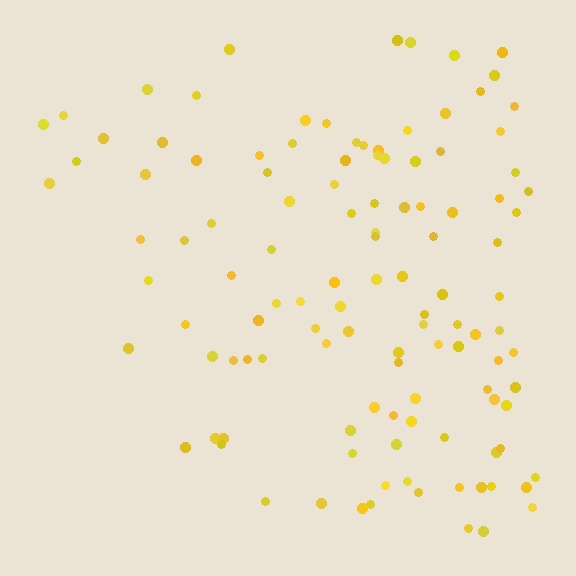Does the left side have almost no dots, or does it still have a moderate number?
Still a moderate number, just noticeably fewer than the right.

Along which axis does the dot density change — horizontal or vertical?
Horizontal.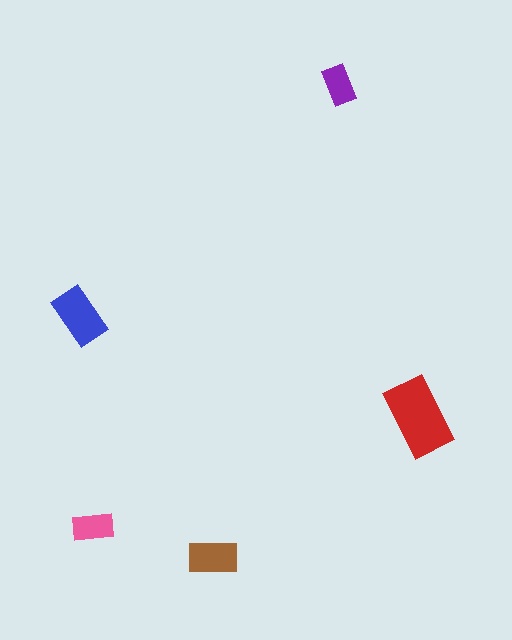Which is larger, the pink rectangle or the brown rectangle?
The brown one.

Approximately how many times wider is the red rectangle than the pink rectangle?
About 2 times wider.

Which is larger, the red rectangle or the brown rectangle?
The red one.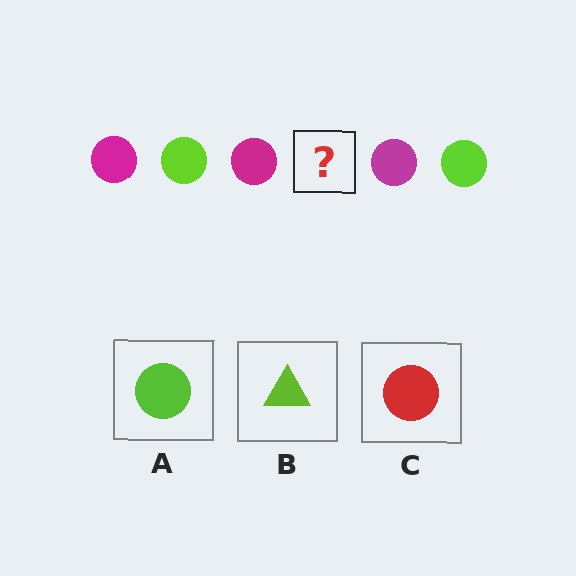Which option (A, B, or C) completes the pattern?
A.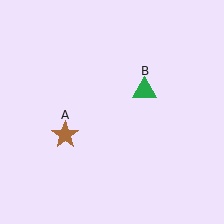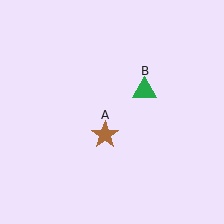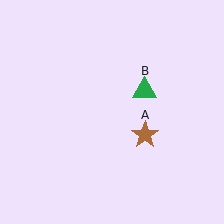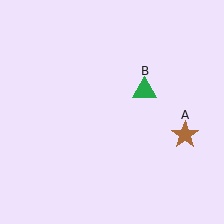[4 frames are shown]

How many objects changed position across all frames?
1 object changed position: brown star (object A).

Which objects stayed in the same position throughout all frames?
Green triangle (object B) remained stationary.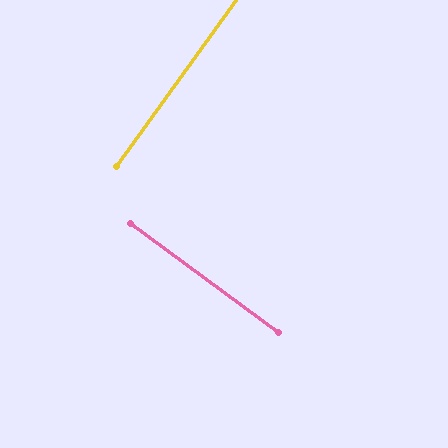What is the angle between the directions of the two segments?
Approximately 89 degrees.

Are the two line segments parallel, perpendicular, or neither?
Perpendicular — they meet at approximately 89°.